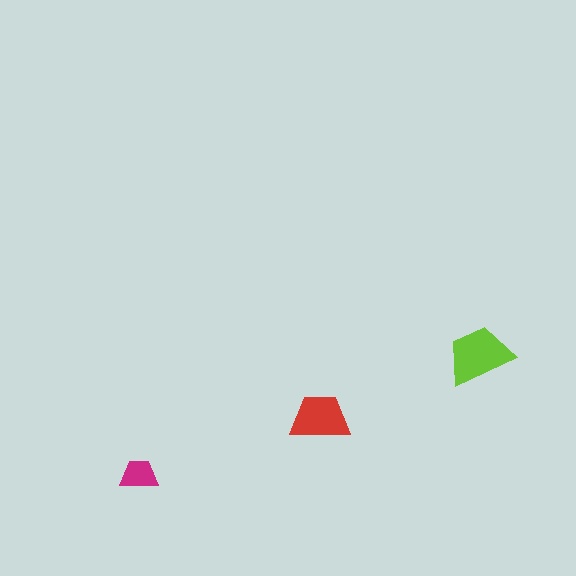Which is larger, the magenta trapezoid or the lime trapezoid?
The lime one.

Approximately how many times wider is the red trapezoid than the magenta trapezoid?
About 1.5 times wider.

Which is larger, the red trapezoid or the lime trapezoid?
The lime one.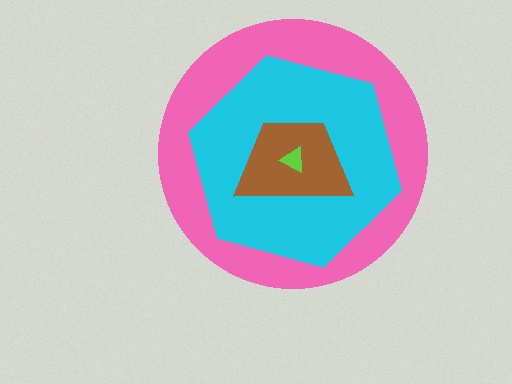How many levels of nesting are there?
4.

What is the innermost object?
The lime triangle.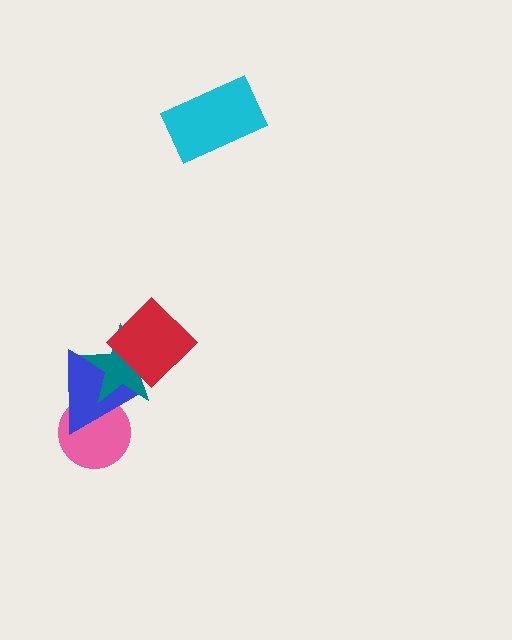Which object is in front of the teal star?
The red diamond is in front of the teal star.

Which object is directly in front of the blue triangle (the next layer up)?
The teal star is directly in front of the blue triangle.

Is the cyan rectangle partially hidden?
No, no other shape covers it.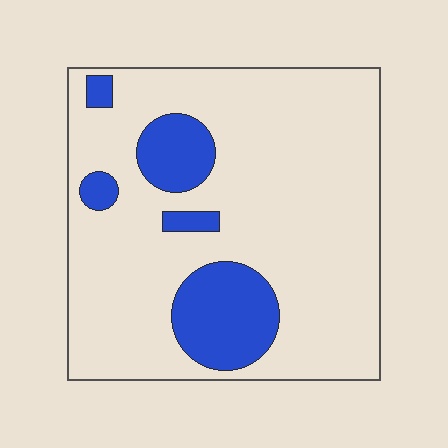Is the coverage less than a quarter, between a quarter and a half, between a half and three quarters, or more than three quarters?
Less than a quarter.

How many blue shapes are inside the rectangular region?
5.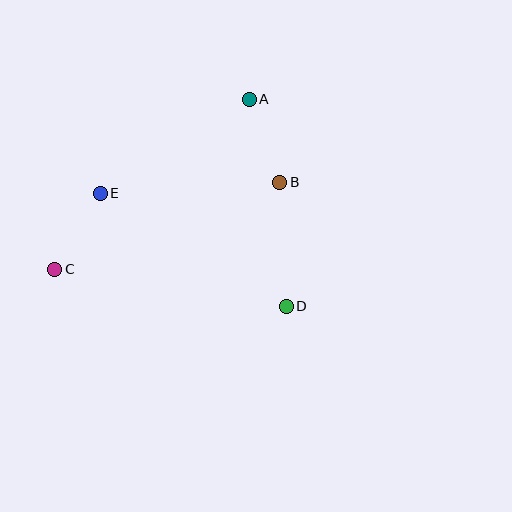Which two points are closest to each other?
Points A and B are closest to each other.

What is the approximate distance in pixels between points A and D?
The distance between A and D is approximately 210 pixels.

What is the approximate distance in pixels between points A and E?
The distance between A and E is approximately 176 pixels.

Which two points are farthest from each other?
Points A and C are farthest from each other.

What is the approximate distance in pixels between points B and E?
The distance between B and E is approximately 180 pixels.